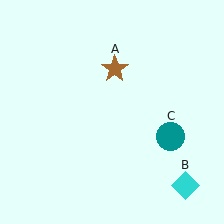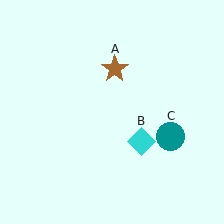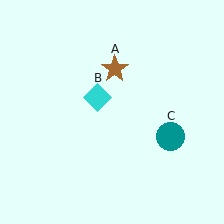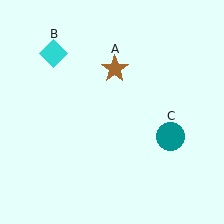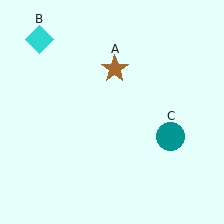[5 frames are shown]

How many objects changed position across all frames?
1 object changed position: cyan diamond (object B).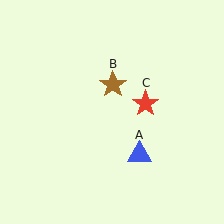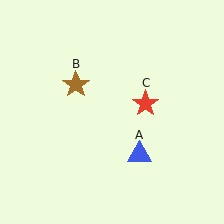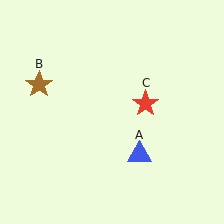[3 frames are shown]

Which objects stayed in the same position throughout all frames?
Blue triangle (object A) and red star (object C) remained stationary.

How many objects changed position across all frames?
1 object changed position: brown star (object B).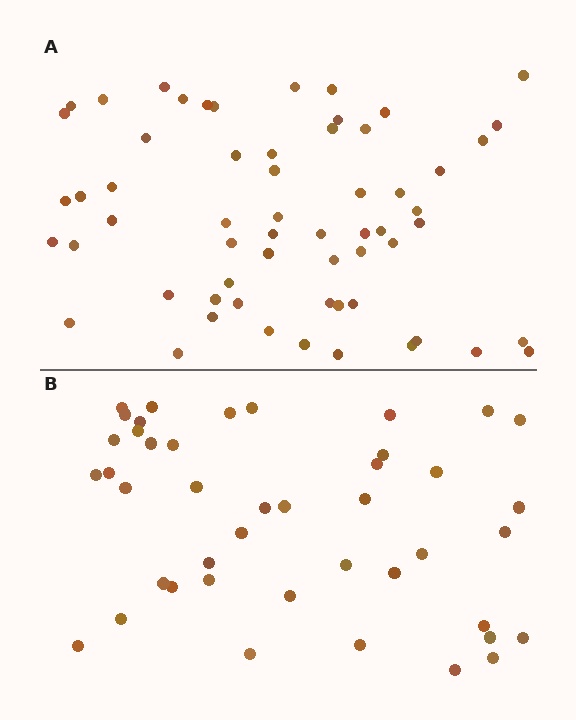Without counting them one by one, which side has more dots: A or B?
Region A (the top region) has more dots.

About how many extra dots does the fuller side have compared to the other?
Region A has approximately 15 more dots than region B.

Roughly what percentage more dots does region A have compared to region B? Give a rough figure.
About 40% more.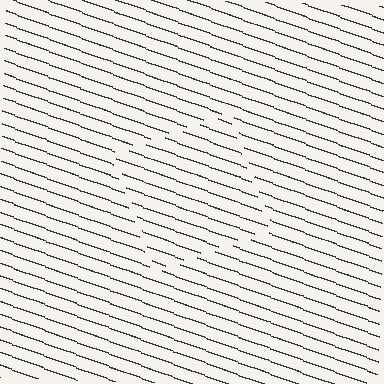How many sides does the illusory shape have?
4 sides — the line-ends trace a square.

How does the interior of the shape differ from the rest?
The interior of the shape contains the same grating, shifted by half a period — the contour is defined by the phase discontinuity where line-ends from the inner and outer gratings abut.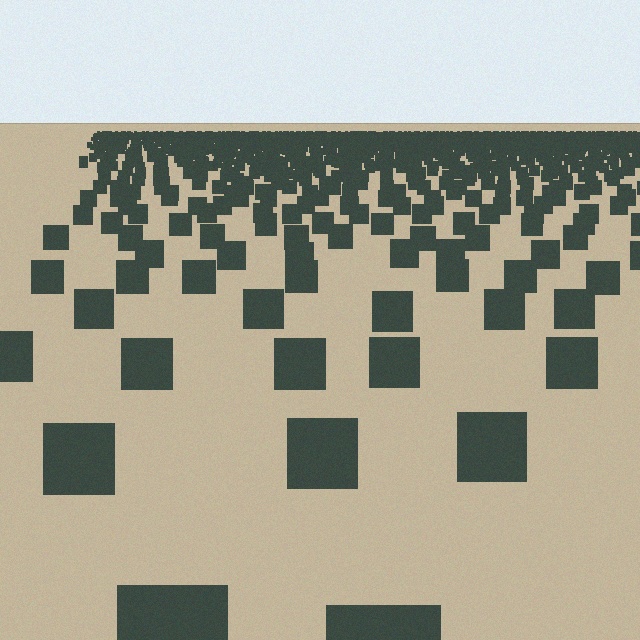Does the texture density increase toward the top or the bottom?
Density increases toward the top.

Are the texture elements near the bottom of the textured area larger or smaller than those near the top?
Larger. Near the bottom, elements are closer to the viewer and appear at a bigger on-screen size.